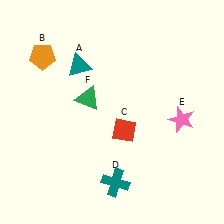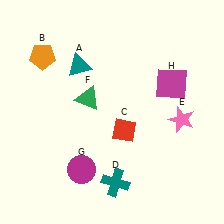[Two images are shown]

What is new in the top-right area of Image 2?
A magenta square (H) was added in the top-right area of Image 2.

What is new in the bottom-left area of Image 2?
A magenta circle (G) was added in the bottom-left area of Image 2.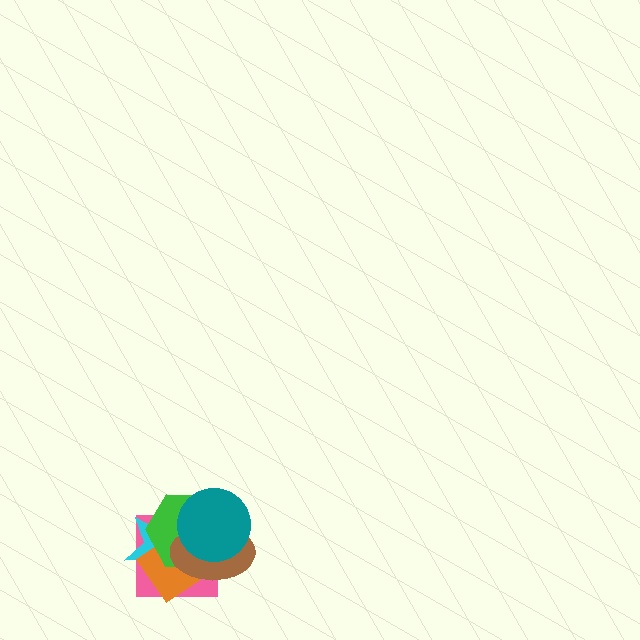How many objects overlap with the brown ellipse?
5 objects overlap with the brown ellipse.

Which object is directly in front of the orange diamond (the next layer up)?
The green hexagon is directly in front of the orange diamond.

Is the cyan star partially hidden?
Yes, it is partially covered by another shape.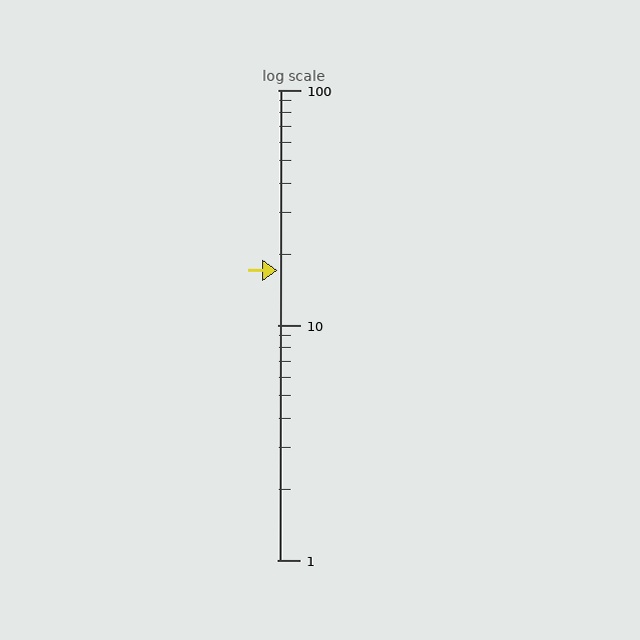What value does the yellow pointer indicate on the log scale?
The pointer indicates approximately 17.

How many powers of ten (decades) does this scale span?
The scale spans 2 decades, from 1 to 100.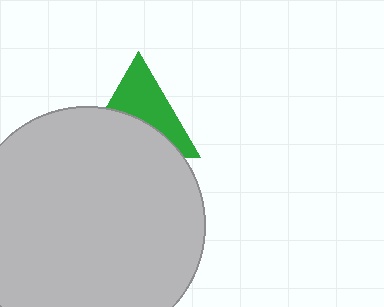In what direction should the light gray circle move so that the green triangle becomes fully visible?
The light gray circle should move down. That is the shortest direction to clear the overlap and leave the green triangle fully visible.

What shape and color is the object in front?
The object in front is a light gray circle.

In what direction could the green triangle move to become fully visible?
The green triangle could move up. That would shift it out from behind the light gray circle entirely.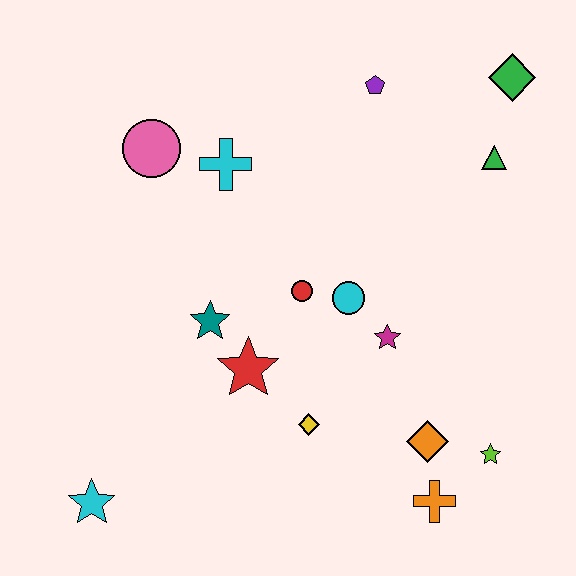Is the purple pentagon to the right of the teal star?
Yes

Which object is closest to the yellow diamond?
The red star is closest to the yellow diamond.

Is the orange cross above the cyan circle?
No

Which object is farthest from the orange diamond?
The pink circle is farthest from the orange diamond.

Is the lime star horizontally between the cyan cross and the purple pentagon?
No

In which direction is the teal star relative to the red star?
The teal star is above the red star.